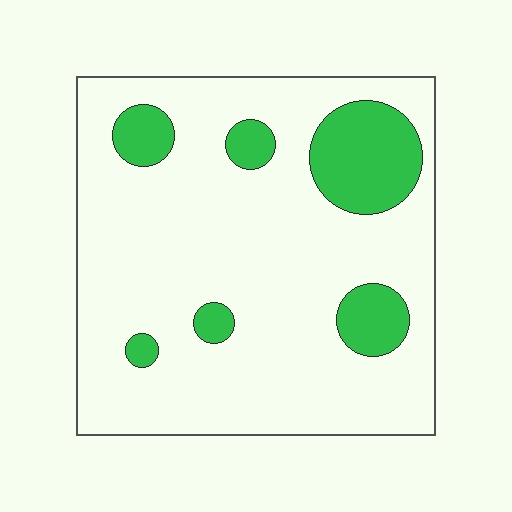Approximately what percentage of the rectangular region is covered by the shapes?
Approximately 15%.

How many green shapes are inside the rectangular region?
6.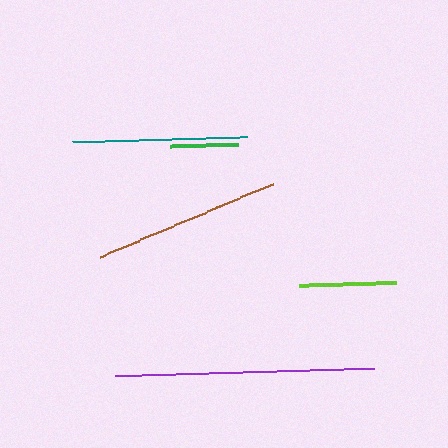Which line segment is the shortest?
The green line is the shortest at approximately 68 pixels.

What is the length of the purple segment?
The purple segment is approximately 259 pixels long.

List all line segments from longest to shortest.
From longest to shortest: purple, brown, teal, lime, green.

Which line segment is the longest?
The purple line is the longest at approximately 259 pixels.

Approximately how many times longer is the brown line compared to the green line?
The brown line is approximately 2.8 times the length of the green line.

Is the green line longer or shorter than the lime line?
The lime line is longer than the green line.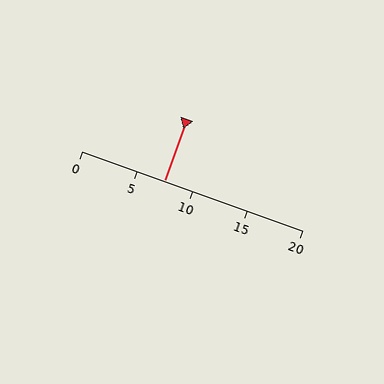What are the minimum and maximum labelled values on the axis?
The axis runs from 0 to 20.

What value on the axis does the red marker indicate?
The marker indicates approximately 7.5.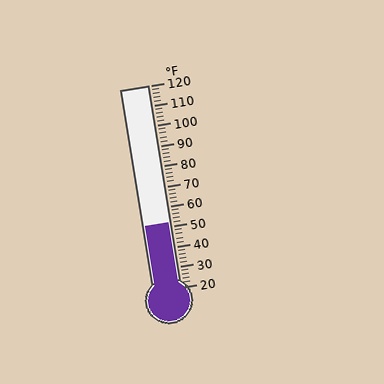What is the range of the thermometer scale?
The thermometer scale ranges from 20°F to 120°F.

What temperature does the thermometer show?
The thermometer shows approximately 52°F.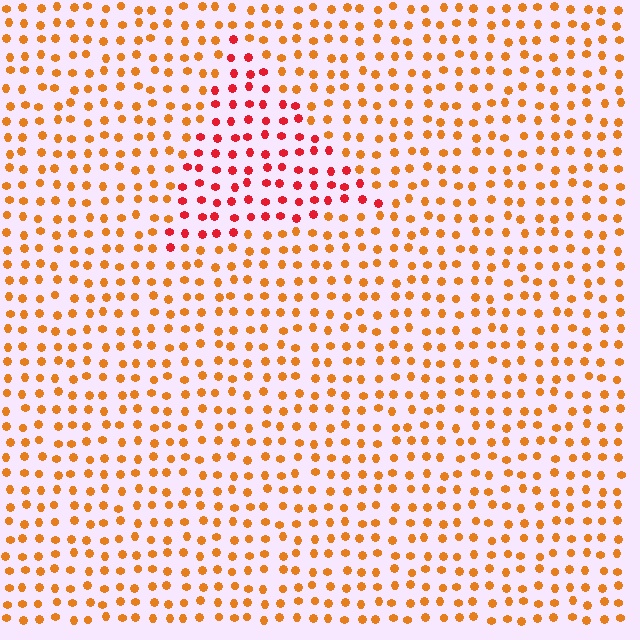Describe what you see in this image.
The image is filled with small orange elements in a uniform arrangement. A triangle-shaped region is visible where the elements are tinted to a slightly different hue, forming a subtle color boundary.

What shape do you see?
I see a triangle.